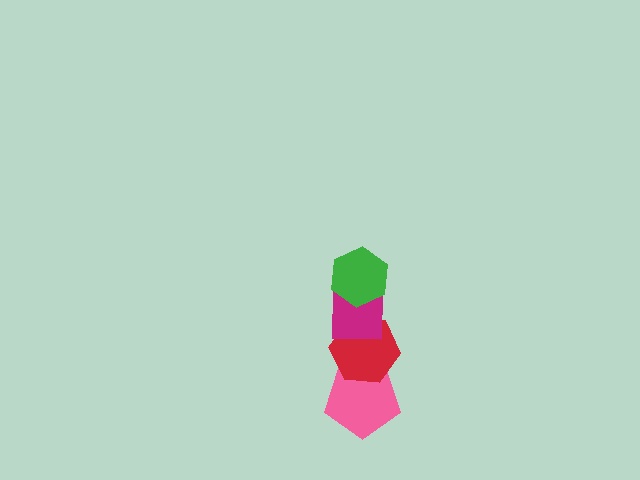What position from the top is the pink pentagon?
The pink pentagon is 4th from the top.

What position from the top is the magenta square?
The magenta square is 2nd from the top.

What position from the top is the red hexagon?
The red hexagon is 3rd from the top.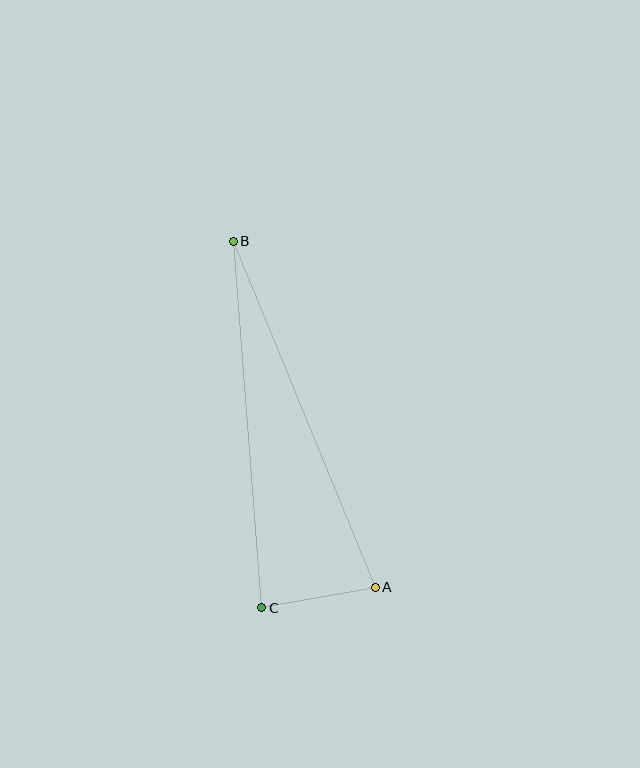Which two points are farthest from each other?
Points A and B are farthest from each other.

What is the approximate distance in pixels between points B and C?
The distance between B and C is approximately 367 pixels.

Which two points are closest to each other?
Points A and C are closest to each other.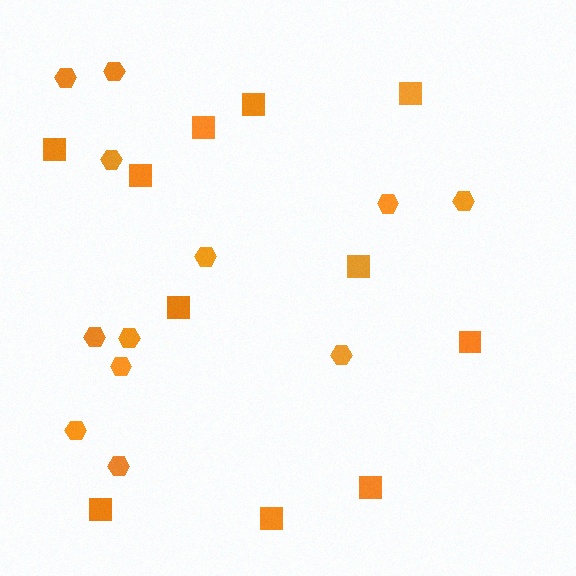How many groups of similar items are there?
There are 2 groups: one group of hexagons (12) and one group of squares (11).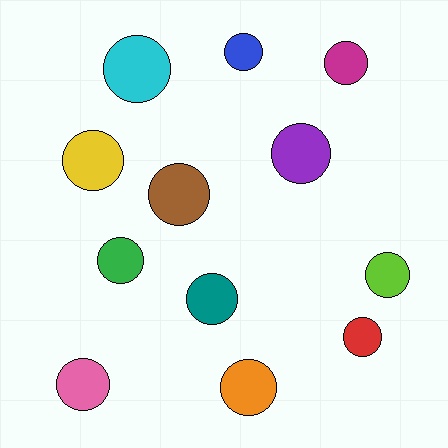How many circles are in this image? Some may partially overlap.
There are 12 circles.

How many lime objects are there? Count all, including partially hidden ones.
There is 1 lime object.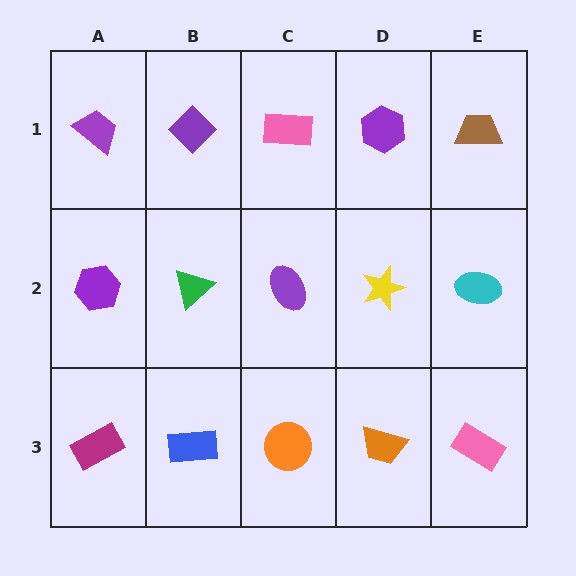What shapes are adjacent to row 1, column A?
A purple hexagon (row 2, column A), a purple diamond (row 1, column B).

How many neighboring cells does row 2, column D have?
4.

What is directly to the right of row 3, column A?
A blue rectangle.